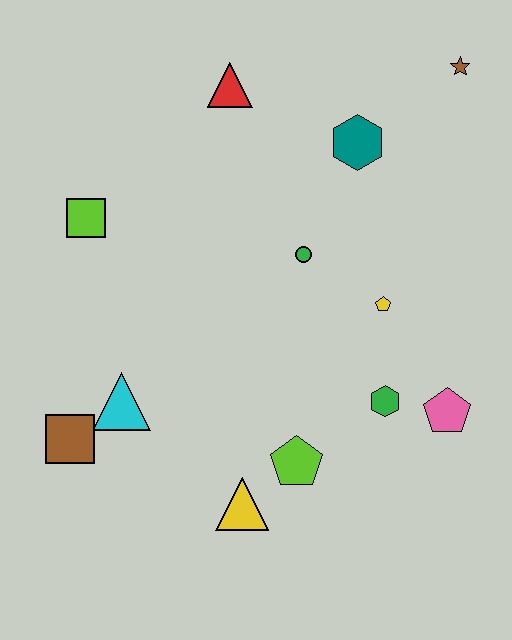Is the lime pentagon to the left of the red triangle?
No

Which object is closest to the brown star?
The teal hexagon is closest to the brown star.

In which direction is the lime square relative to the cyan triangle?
The lime square is above the cyan triangle.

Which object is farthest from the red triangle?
The yellow triangle is farthest from the red triangle.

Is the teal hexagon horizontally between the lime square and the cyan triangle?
No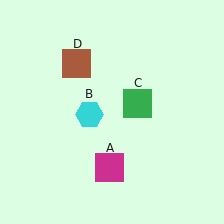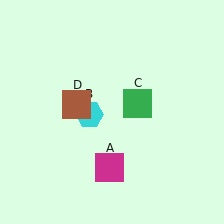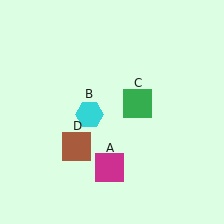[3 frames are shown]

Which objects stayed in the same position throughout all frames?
Magenta square (object A) and cyan hexagon (object B) and green square (object C) remained stationary.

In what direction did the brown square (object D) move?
The brown square (object D) moved down.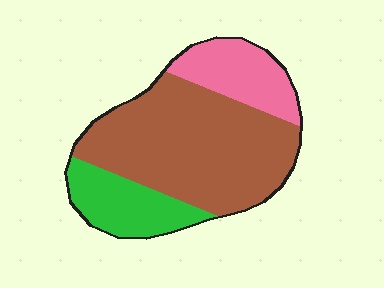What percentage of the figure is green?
Green takes up about one fifth (1/5) of the figure.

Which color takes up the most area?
Brown, at roughly 60%.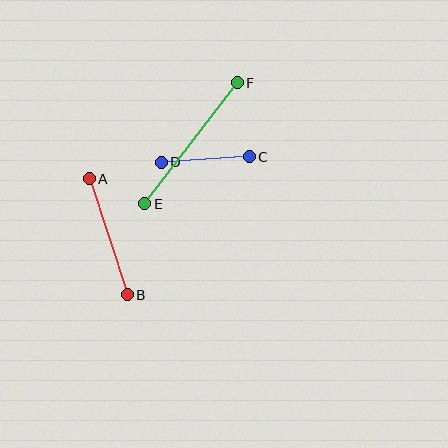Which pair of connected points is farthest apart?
Points E and F are farthest apart.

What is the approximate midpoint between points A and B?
The midpoint is at approximately (108, 237) pixels.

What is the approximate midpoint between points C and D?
The midpoint is at approximately (205, 160) pixels.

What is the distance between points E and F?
The distance is approximately 152 pixels.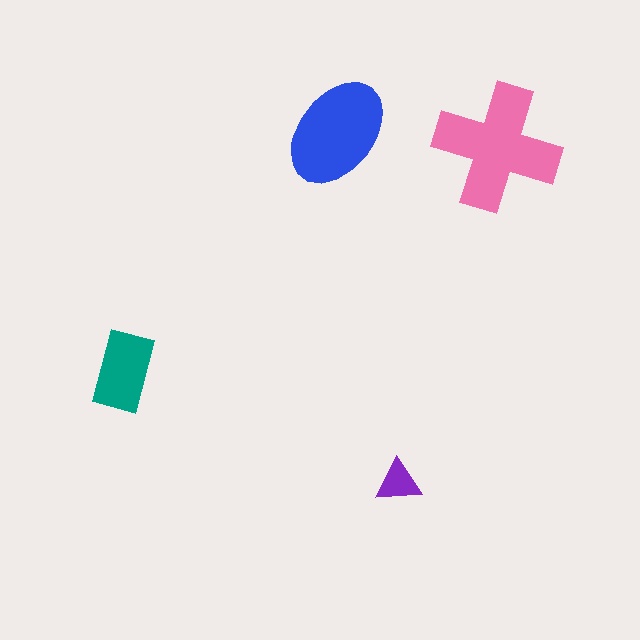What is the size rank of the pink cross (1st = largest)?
1st.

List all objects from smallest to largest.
The purple triangle, the teal rectangle, the blue ellipse, the pink cross.